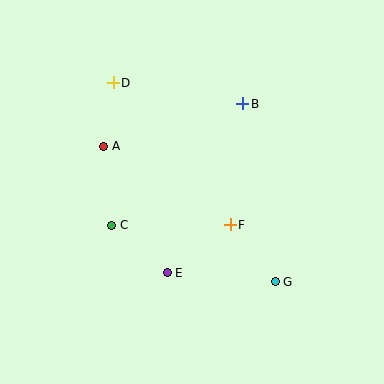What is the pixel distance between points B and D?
The distance between B and D is 132 pixels.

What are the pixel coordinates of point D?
Point D is at (113, 83).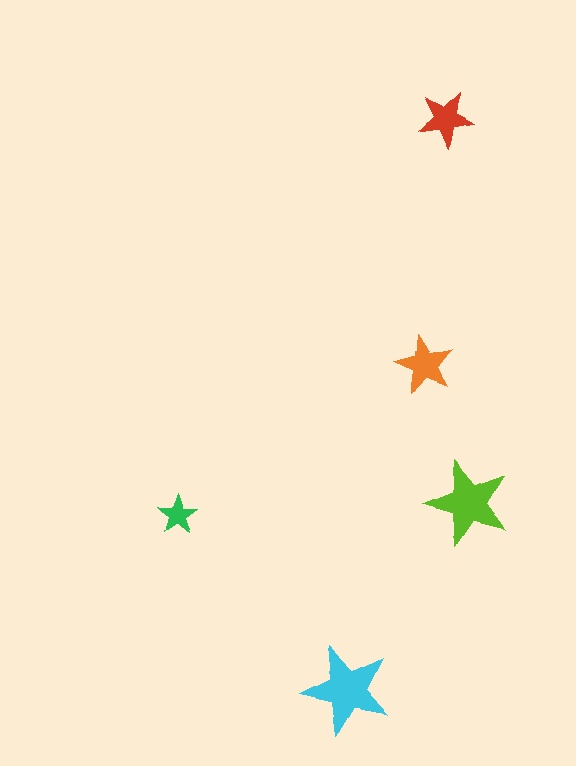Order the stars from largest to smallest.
the cyan one, the lime one, the orange one, the red one, the green one.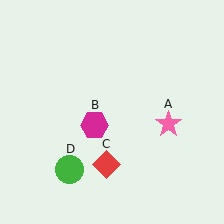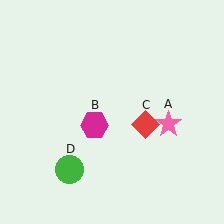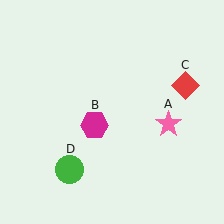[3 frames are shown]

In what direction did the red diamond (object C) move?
The red diamond (object C) moved up and to the right.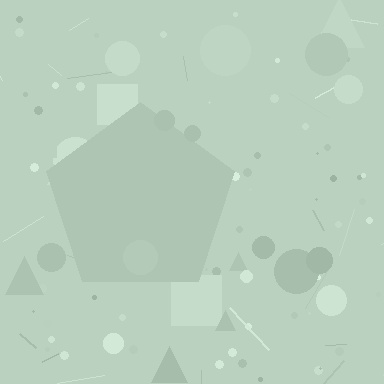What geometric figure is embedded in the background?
A pentagon is embedded in the background.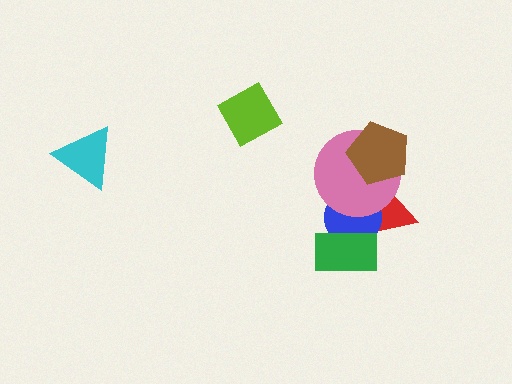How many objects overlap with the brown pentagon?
2 objects overlap with the brown pentagon.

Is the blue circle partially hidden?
Yes, it is partially covered by another shape.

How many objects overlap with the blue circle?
3 objects overlap with the blue circle.